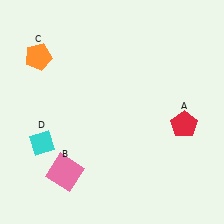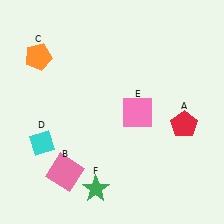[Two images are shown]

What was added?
A pink square (E), a green star (F) were added in Image 2.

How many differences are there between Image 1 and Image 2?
There are 2 differences between the two images.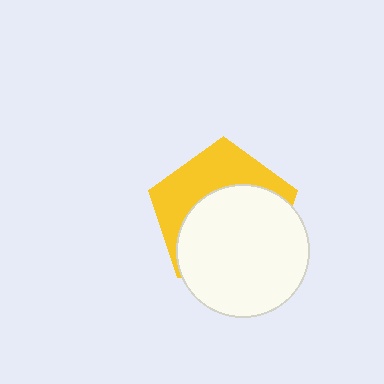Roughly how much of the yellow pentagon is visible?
A small part of it is visible (roughly 40%).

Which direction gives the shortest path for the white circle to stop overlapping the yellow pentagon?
Moving down gives the shortest separation.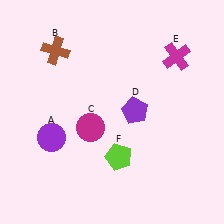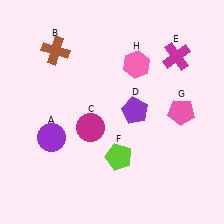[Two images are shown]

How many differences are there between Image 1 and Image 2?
There are 2 differences between the two images.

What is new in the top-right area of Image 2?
A pink hexagon (H) was added in the top-right area of Image 2.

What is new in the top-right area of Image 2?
A pink pentagon (G) was added in the top-right area of Image 2.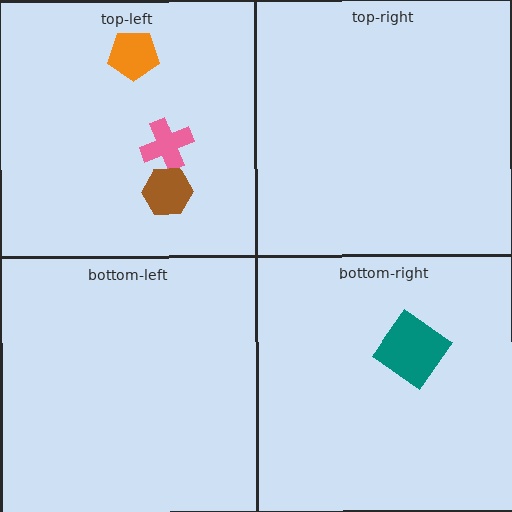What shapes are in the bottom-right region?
The teal diamond.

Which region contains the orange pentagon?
The top-left region.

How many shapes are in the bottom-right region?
1.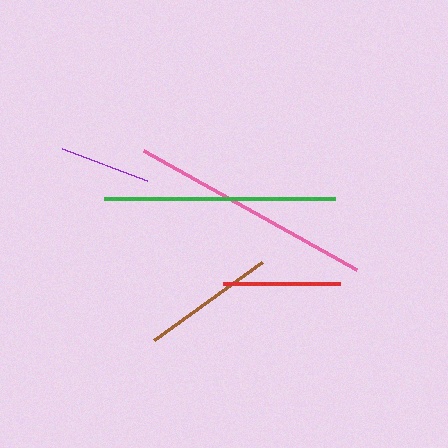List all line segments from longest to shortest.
From longest to shortest: pink, green, brown, red, purple.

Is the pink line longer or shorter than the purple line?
The pink line is longer than the purple line.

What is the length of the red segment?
The red segment is approximately 117 pixels long.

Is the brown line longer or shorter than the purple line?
The brown line is longer than the purple line.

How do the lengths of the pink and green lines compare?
The pink and green lines are approximately the same length.